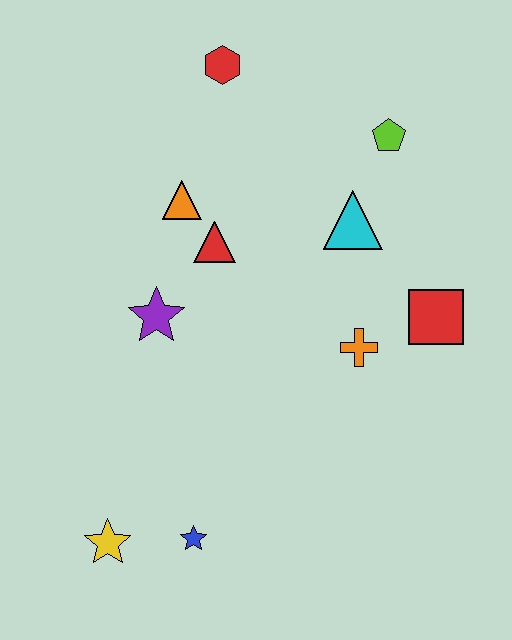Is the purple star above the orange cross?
Yes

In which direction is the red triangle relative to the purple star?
The red triangle is above the purple star.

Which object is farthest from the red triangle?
The yellow star is farthest from the red triangle.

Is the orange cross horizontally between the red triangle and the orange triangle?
No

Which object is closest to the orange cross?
The red square is closest to the orange cross.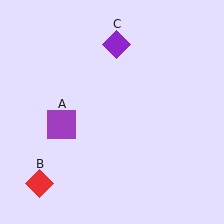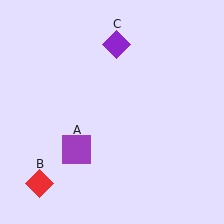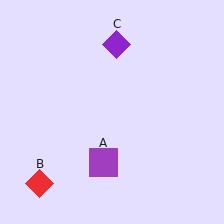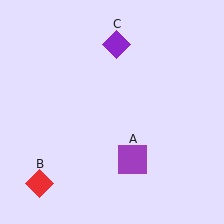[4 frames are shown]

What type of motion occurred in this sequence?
The purple square (object A) rotated counterclockwise around the center of the scene.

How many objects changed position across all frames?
1 object changed position: purple square (object A).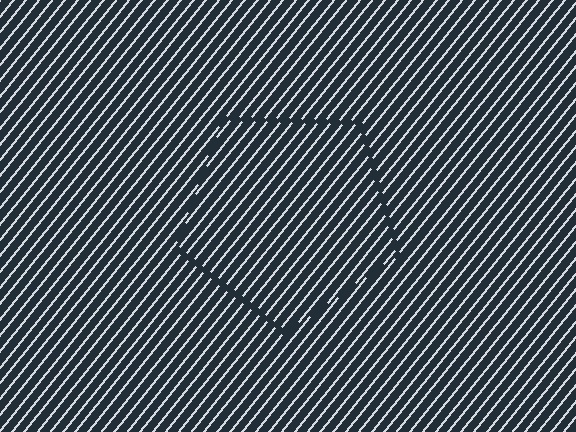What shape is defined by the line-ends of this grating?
An illusory pentagon. The interior of the shape contains the same grating, shifted by half a period — the contour is defined by the phase discontinuity where line-ends from the inner and outer gratings abut.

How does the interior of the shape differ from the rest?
The interior of the shape contains the same grating, shifted by half a period — the contour is defined by the phase discontinuity where line-ends from the inner and outer gratings abut.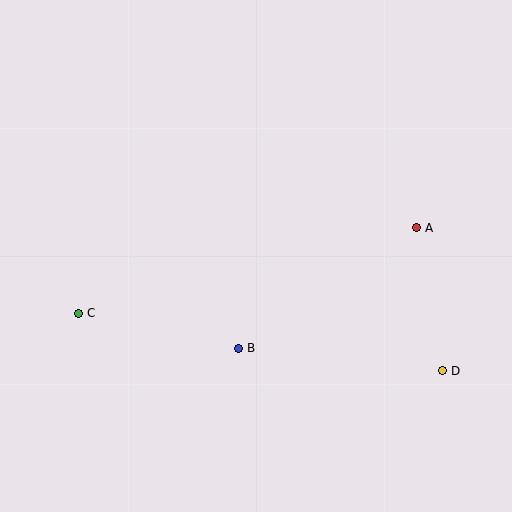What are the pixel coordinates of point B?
Point B is at (238, 348).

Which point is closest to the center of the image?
Point B at (238, 348) is closest to the center.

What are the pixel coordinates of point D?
Point D is at (442, 371).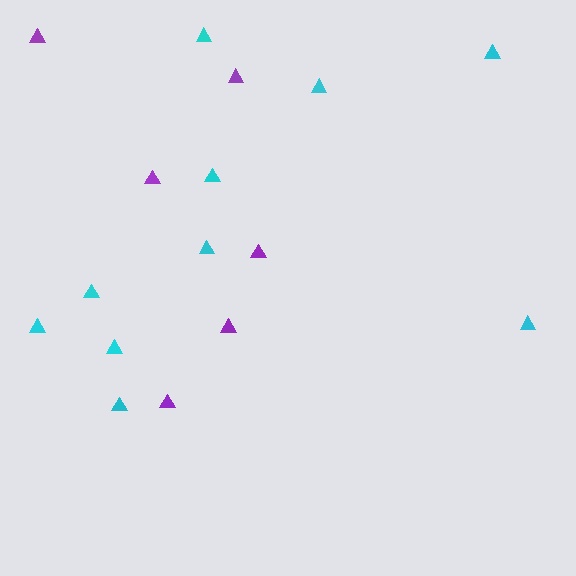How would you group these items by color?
There are 2 groups: one group of purple triangles (6) and one group of cyan triangles (10).